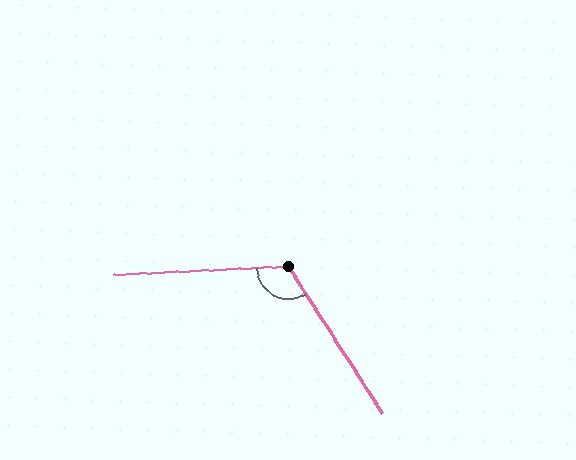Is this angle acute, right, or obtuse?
It is obtuse.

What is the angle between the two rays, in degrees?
Approximately 120 degrees.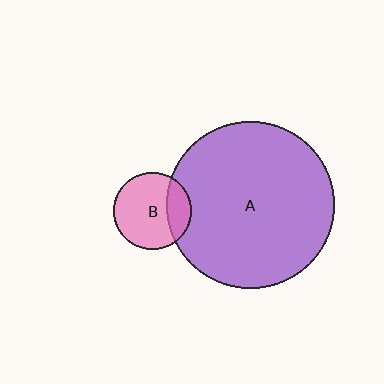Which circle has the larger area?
Circle A (purple).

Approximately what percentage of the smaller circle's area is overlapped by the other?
Approximately 25%.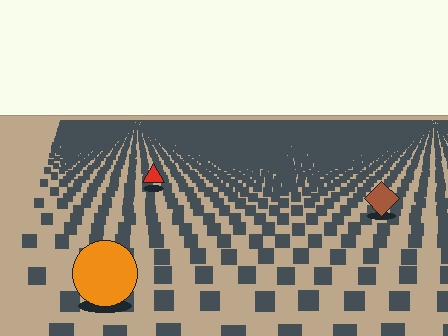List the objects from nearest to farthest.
From nearest to farthest: the orange circle, the brown diamond, the red triangle.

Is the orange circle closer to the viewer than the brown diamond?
Yes. The orange circle is closer — you can tell from the texture gradient: the ground texture is coarser near it.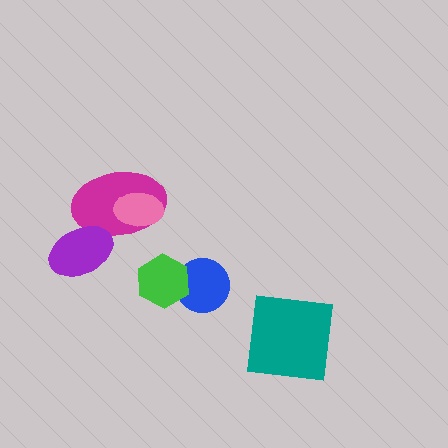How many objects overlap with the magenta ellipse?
2 objects overlap with the magenta ellipse.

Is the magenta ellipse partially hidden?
Yes, it is partially covered by another shape.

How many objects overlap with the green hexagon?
1 object overlaps with the green hexagon.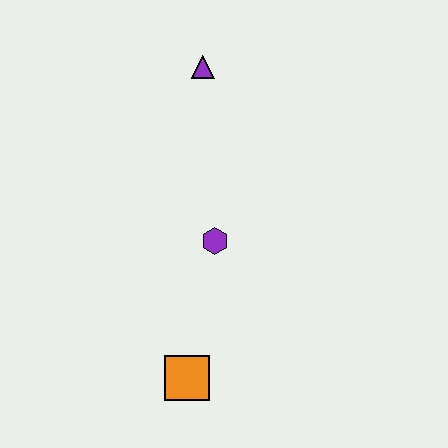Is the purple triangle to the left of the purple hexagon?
Yes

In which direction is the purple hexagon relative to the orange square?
The purple hexagon is above the orange square.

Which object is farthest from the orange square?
The purple triangle is farthest from the orange square.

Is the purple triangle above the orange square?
Yes